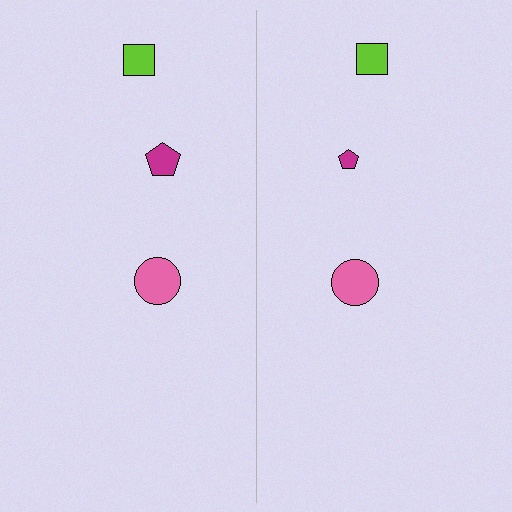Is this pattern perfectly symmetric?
No, the pattern is not perfectly symmetric. The magenta pentagon on the right side has a different size than its mirror counterpart.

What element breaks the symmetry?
The magenta pentagon on the right side has a different size than its mirror counterpart.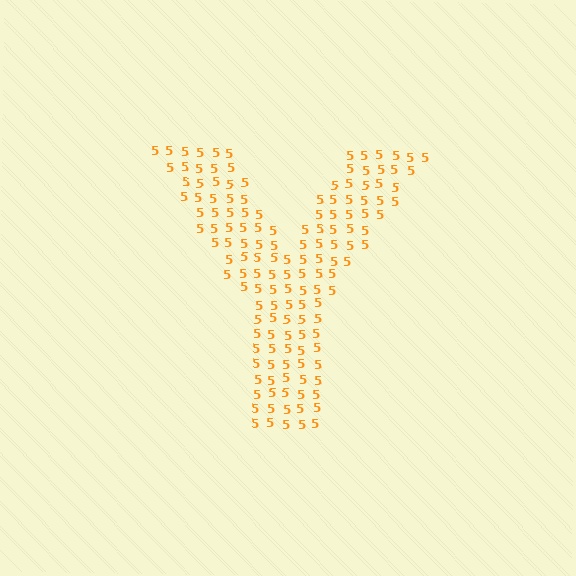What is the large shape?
The large shape is the letter Y.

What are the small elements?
The small elements are digit 5's.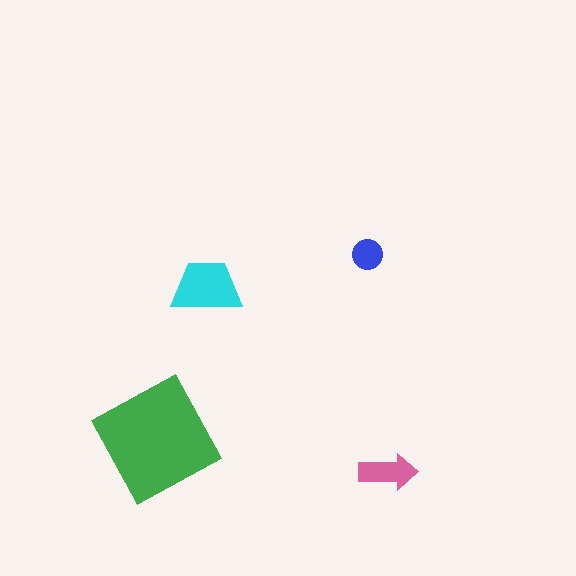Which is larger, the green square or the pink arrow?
The green square.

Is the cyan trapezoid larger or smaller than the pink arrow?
Larger.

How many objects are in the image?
There are 4 objects in the image.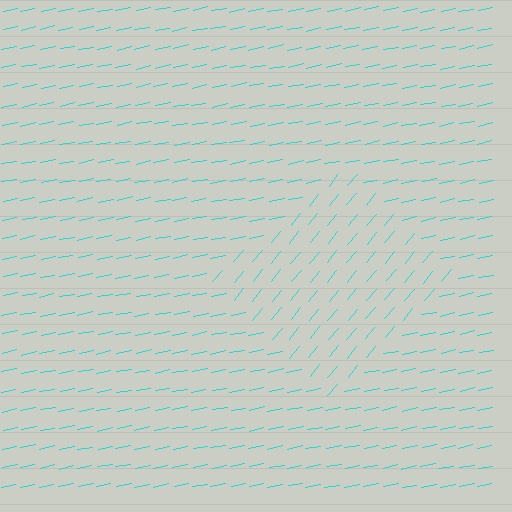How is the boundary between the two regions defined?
The boundary is defined purely by a change in line orientation (approximately 39 degrees difference). All lines are the same color and thickness.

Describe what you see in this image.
The image is filled with small cyan line segments. A diamond region in the image has lines oriented differently from the surrounding lines, creating a visible texture boundary.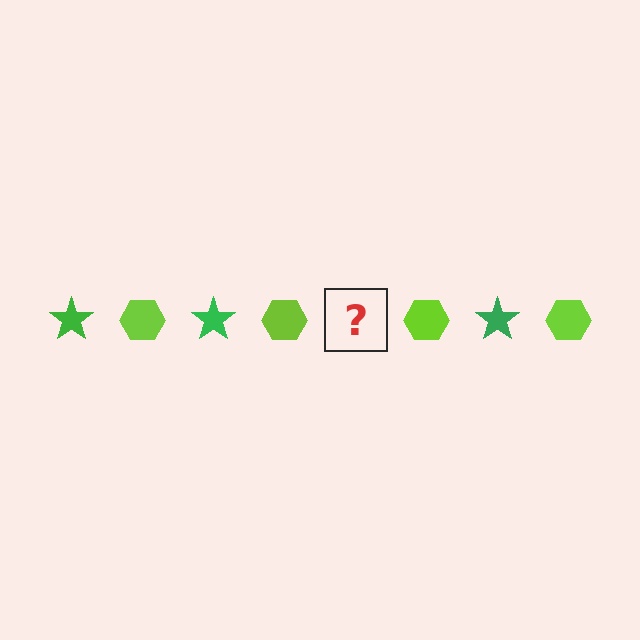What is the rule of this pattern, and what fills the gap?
The rule is that the pattern alternates between green star and lime hexagon. The gap should be filled with a green star.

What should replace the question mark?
The question mark should be replaced with a green star.